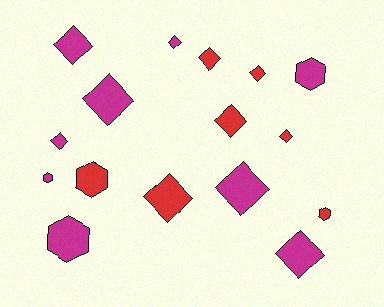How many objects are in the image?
There are 16 objects.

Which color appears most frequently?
Magenta, with 9 objects.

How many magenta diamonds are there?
There are 6 magenta diamonds.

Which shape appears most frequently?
Diamond, with 11 objects.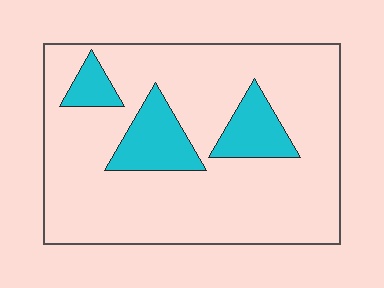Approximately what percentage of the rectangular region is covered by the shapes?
Approximately 15%.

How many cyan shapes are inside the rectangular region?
3.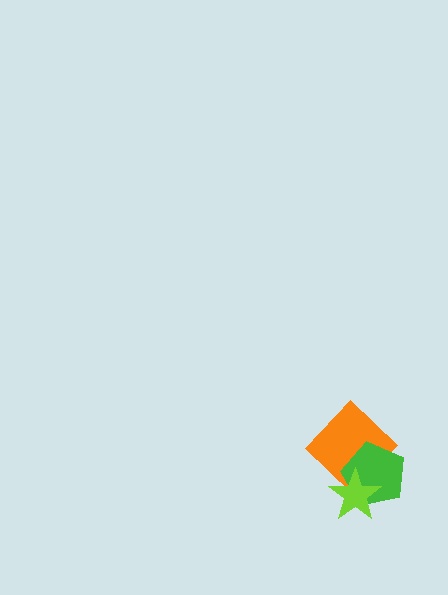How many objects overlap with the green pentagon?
2 objects overlap with the green pentagon.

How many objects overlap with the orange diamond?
2 objects overlap with the orange diamond.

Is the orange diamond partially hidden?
Yes, it is partially covered by another shape.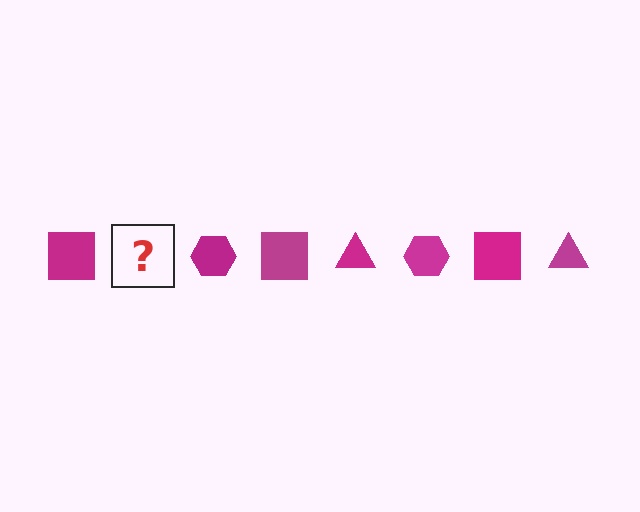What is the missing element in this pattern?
The missing element is a magenta triangle.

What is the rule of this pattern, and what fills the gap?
The rule is that the pattern cycles through square, triangle, hexagon shapes in magenta. The gap should be filled with a magenta triangle.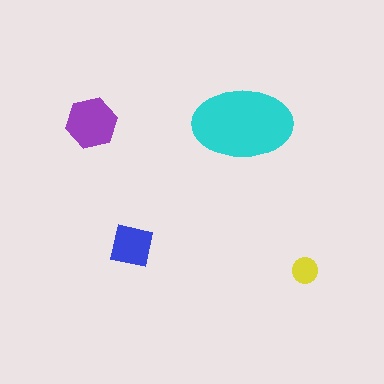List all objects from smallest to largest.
The yellow circle, the blue square, the purple hexagon, the cyan ellipse.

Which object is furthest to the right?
The yellow circle is rightmost.